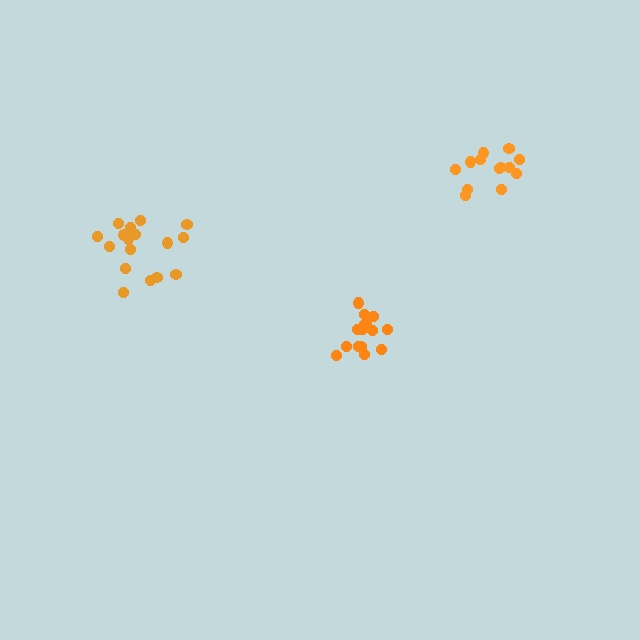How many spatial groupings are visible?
There are 3 spatial groupings.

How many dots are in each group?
Group 1: 15 dots, Group 2: 13 dots, Group 3: 17 dots (45 total).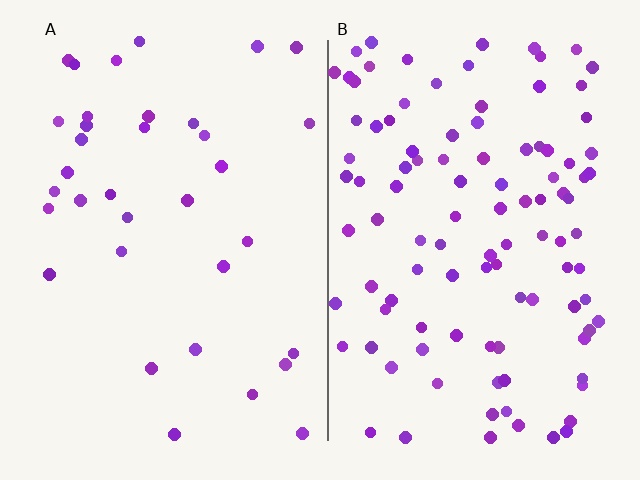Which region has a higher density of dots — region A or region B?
B (the right).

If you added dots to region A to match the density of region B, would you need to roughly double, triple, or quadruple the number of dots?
Approximately triple.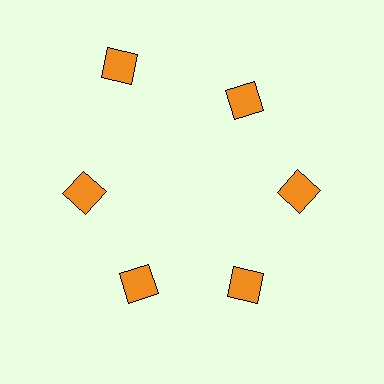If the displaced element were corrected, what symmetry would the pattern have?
It would have 6-fold rotational symmetry — the pattern would map onto itself every 60 degrees.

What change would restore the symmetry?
The symmetry would be restored by moving it inward, back onto the ring so that all 6 squares sit at equal angles and equal distance from the center.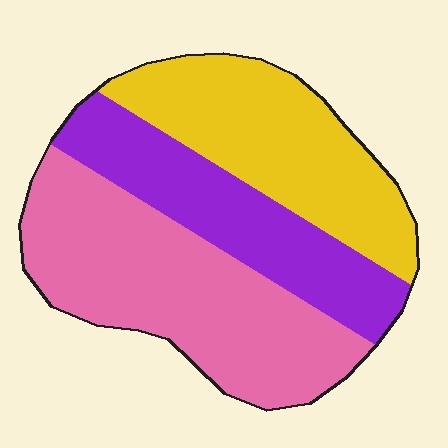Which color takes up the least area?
Purple, at roughly 25%.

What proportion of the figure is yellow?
Yellow takes up about one third (1/3) of the figure.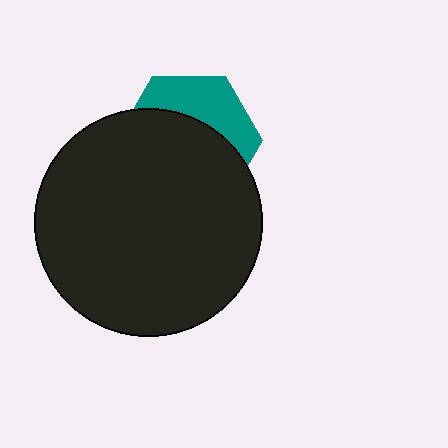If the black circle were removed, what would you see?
You would see the complete teal hexagon.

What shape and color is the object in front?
The object in front is a black circle.